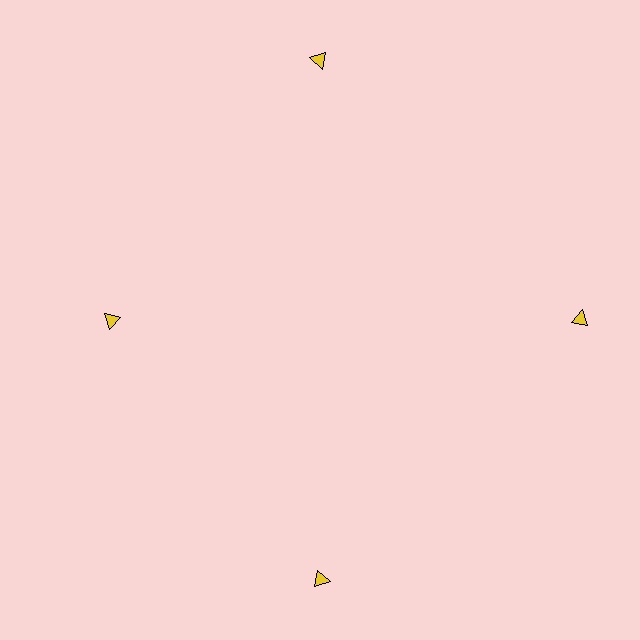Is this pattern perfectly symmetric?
No. The 4 yellow triangles are arranged in a ring, but one element near the 9 o'clock position is pulled inward toward the center, breaking the 4-fold rotational symmetry.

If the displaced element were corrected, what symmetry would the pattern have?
It would have 4-fold rotational symmetry — the pattern would map onto itself every 90 degrees.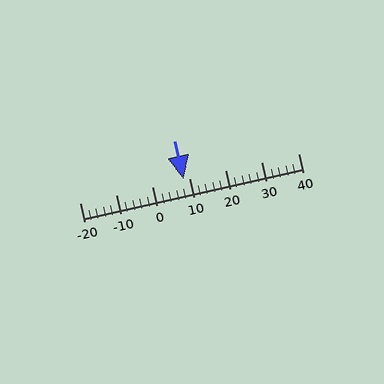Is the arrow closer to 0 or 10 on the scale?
The arrow is closer to 10.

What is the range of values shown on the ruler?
The ruler shows values from -20 to 40.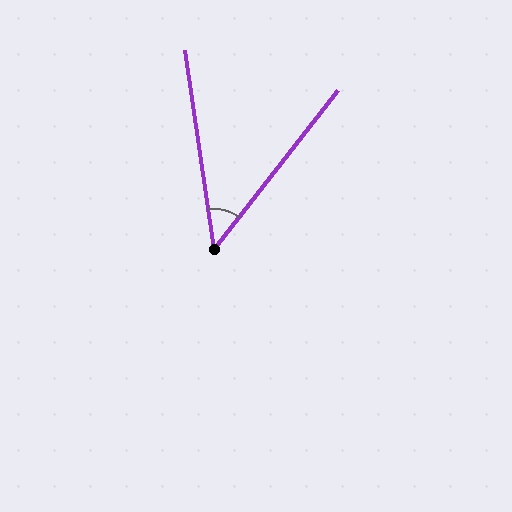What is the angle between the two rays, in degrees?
Approximately 46 degrees.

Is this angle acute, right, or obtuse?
It is acute.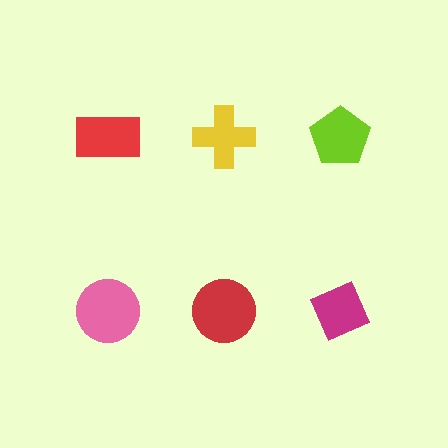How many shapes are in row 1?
3 shapes.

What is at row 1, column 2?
A yellow cross.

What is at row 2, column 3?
A magenta diamond.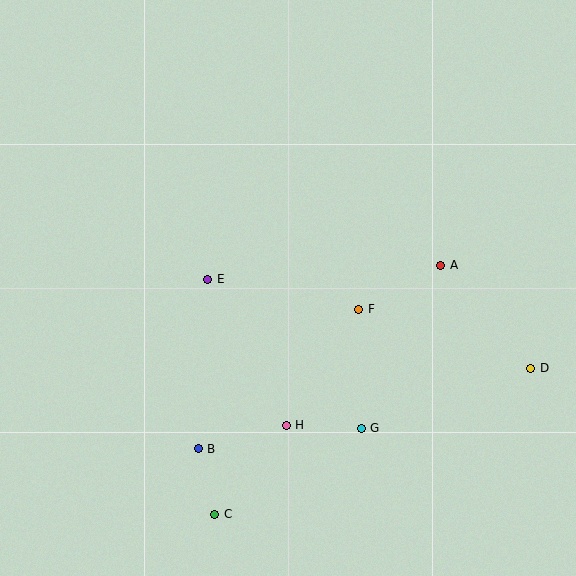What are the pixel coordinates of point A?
Point A is at (441, 265).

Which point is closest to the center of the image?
Point F at (359, 309) is closest to the center.